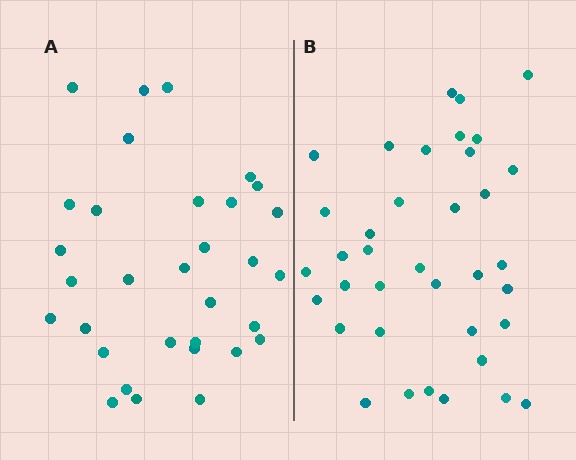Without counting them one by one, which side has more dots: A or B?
Region B (the right region) has more dots.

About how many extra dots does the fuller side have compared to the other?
Region B has about 5 more dots than region A.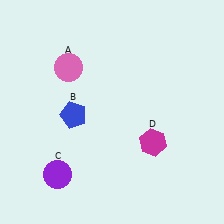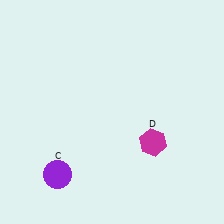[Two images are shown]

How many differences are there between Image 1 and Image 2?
There are 2 differences between the two images.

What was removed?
The pink circle (A), the blue pentagon (B) were removed in Image 2.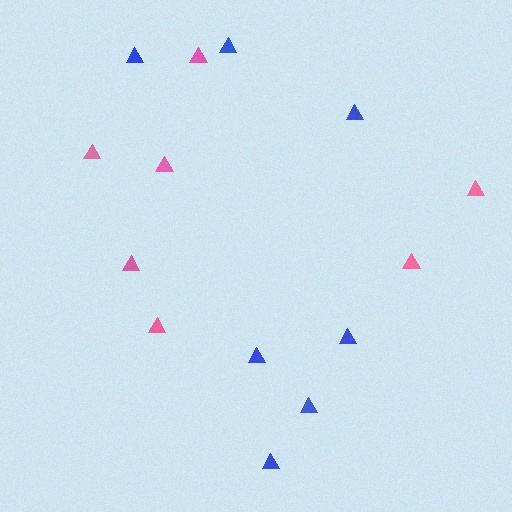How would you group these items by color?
There are 2 groups: one group of blue triangles (7) and one group of pink triangles (7).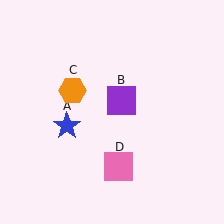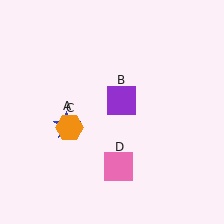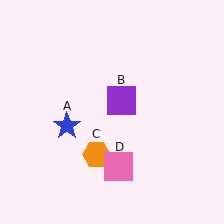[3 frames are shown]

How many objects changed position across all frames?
1 object changed position: orange hexagon (object C).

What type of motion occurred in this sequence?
The orange hexagon (object C) rotated counterclockwise around the center of the scene.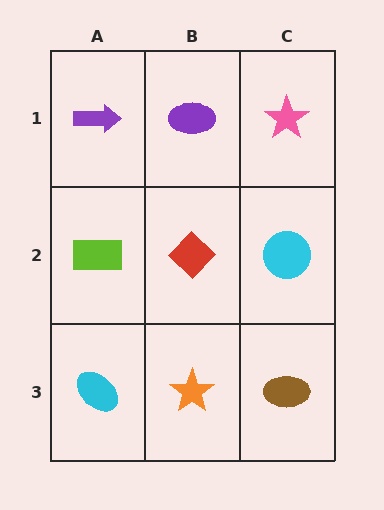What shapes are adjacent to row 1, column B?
A red diamond (row 2, column B), a purple arrow (row 1, column A), a pink star (row 1, column C).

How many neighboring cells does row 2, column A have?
3.